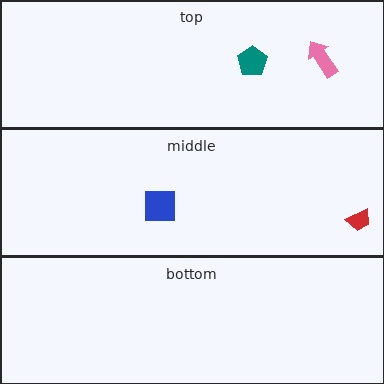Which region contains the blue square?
The middle region.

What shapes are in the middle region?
The blue square, the red trapezoid.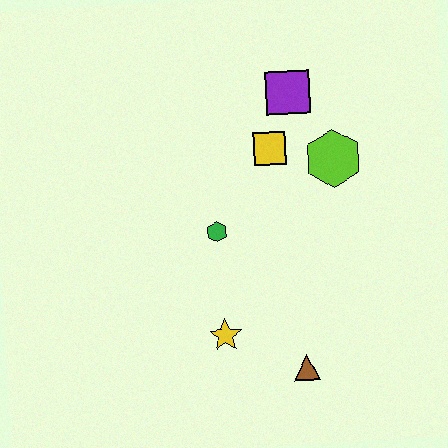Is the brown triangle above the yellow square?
No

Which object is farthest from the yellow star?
The purple square is farthest from the yellow star.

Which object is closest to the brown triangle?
The yellow star is closest to the brown triangle.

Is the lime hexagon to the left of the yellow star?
No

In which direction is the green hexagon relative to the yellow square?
The green hexagon is below the yellow square.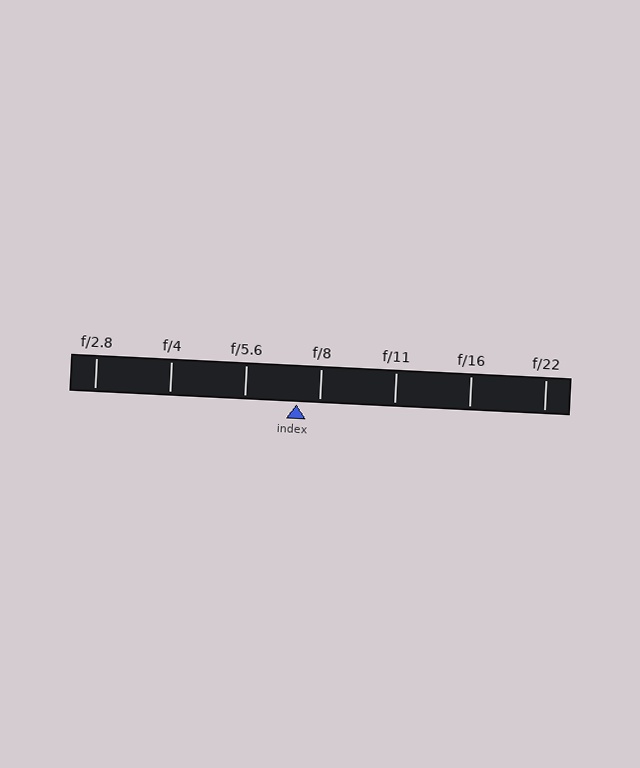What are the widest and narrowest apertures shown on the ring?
The widest aperture shown is f/2.8 and the narrowest is f/22.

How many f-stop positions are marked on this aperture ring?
There are 7 f-stop positions marked.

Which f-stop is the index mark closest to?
The index mark is closest to f/8.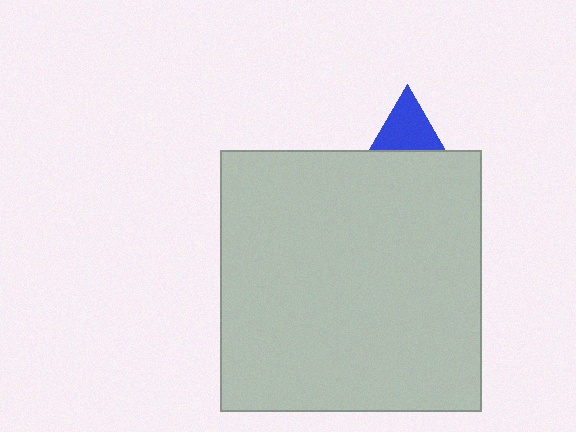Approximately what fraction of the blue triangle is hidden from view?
Roughly 67% of the blue triangle is hidden behind the light gray square.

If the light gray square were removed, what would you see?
You would see the complete blue triangle.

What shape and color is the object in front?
The object in front is a light gray square.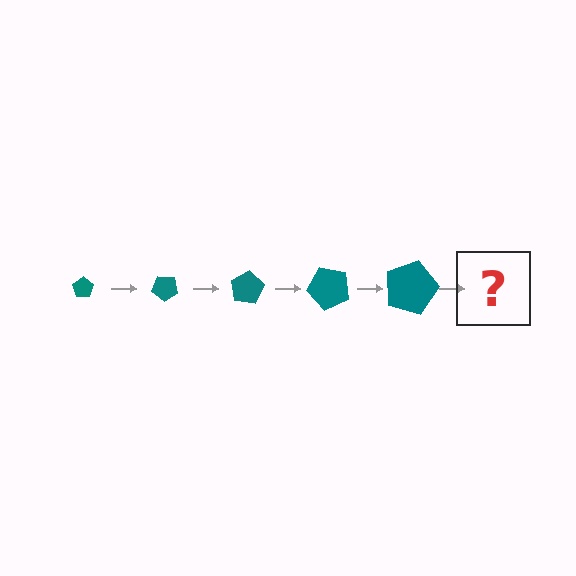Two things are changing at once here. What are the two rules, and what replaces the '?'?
The two rules are that the pentagon grows larger each step and it rotates 40 degrees each step. The '?' should be a pentagon, larger than the previous one and rotated 200 degrees from the start.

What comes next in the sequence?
The next element should be a pentagon, larger than the previous one and rotated 200 degrees from the start.